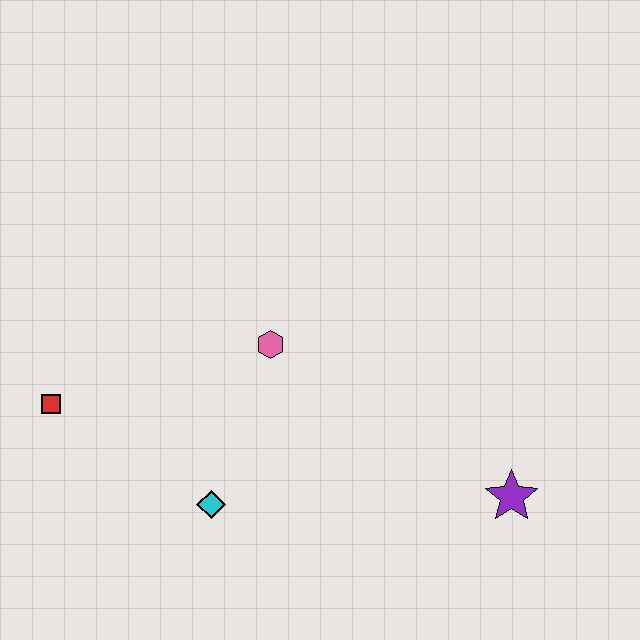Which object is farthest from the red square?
The purple star is farthest from the red square.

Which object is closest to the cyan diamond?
The pink hexagon is closest to the cyan diamond.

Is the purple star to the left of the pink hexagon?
No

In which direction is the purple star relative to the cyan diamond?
The purple star is to the right of the cyan diamond.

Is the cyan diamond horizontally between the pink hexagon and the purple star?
No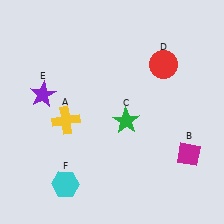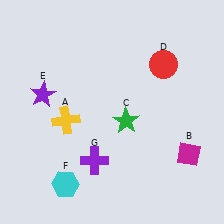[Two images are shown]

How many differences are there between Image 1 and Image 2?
There is 1 difference between the two images.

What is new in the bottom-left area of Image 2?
A purple cross (G) was added in the bottom-left area of Image 2.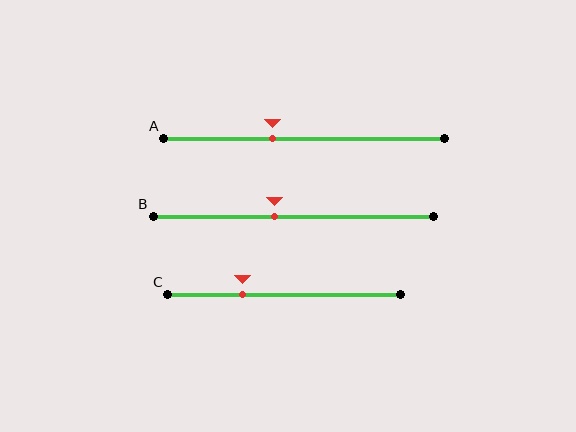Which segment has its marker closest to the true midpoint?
Segment B has its marker closest to the true midpoint.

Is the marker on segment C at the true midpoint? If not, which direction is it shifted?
No, the marker on segment C is shifted to the left by about 18% of the segment length.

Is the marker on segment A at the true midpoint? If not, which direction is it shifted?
No, the marker on segment A is shifted to the left by about 11% of the segment length.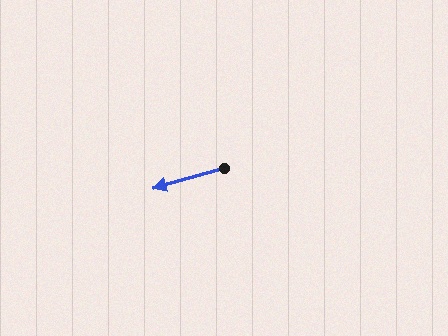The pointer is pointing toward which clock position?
Roughly 8 o'clock.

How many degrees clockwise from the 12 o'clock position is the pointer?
Approximately 254 degrees.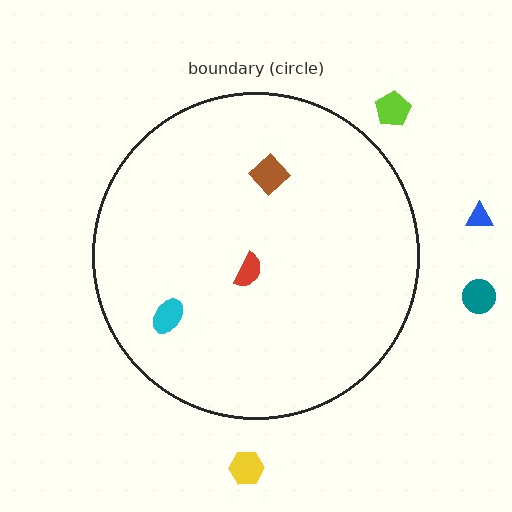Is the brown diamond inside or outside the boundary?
Inside.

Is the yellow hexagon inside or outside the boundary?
Outside.